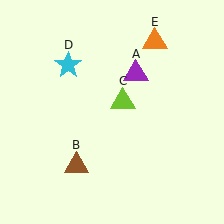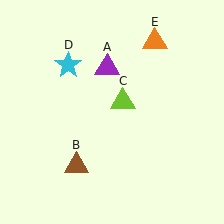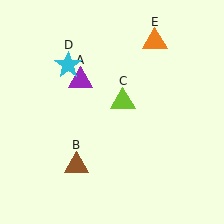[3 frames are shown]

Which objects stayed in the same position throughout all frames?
Brown triangle (object B) and lime triangle (object C) and cyan star (object D) and orange triangle (object E) remained stationary.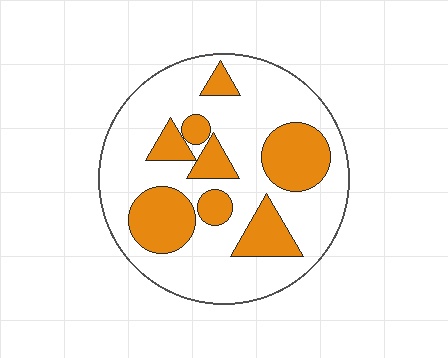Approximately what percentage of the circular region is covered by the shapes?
Approximately 30%.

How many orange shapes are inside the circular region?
8.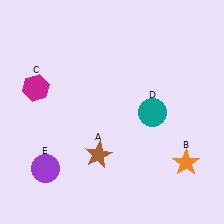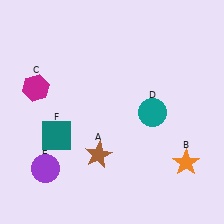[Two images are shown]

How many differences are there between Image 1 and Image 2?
There is 1 difference between the two images.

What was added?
A teal square (F) was added in Image 2.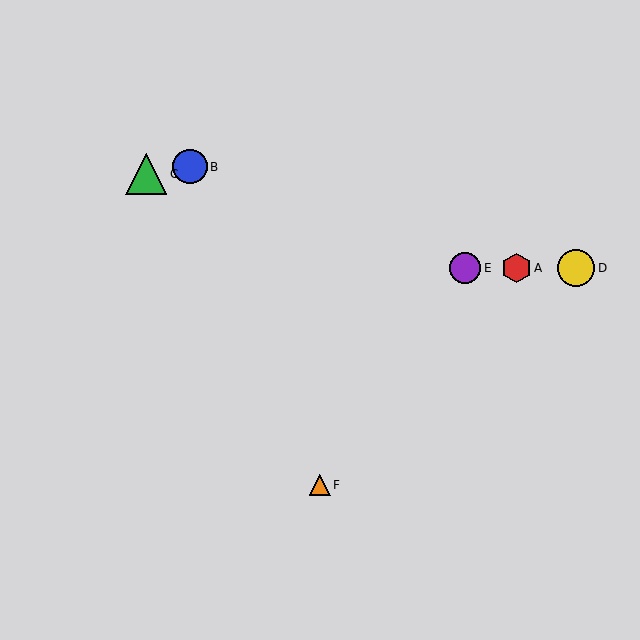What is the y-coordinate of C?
Object C is at y≈174.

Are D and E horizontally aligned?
Yes, both are at y≈268.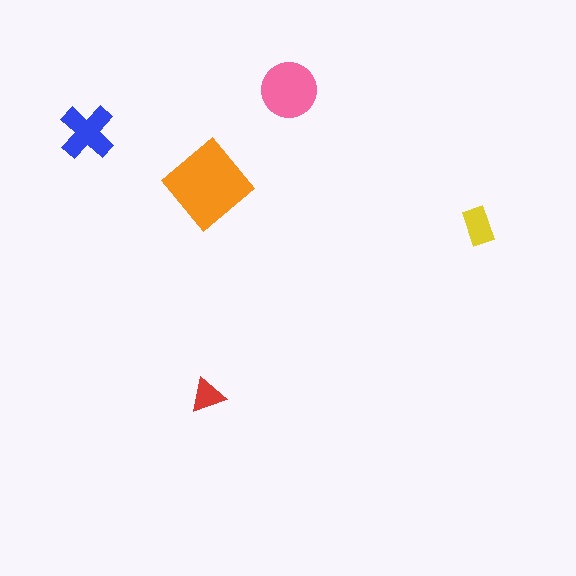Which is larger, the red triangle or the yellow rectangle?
The yellow rectangle.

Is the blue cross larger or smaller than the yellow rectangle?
Larger.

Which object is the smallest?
The red triangle.